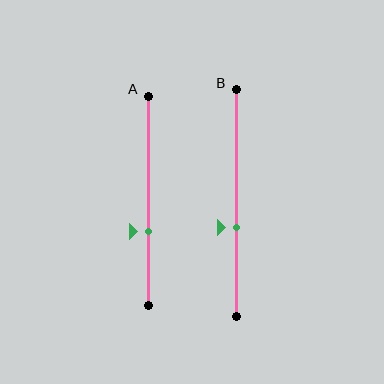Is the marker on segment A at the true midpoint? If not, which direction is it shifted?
No, the marker on segment A is shifted downward by about 15% of the segment length.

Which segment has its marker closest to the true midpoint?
Segment B has its marker closest to the true midpoint.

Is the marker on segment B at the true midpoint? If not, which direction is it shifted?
No, the marker on segment B is shifted downward by about 11% of the segment length.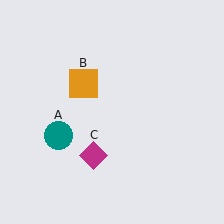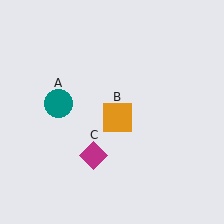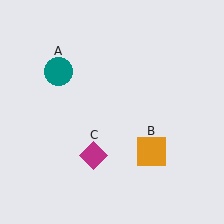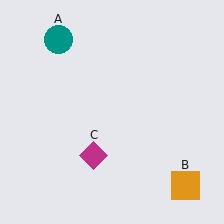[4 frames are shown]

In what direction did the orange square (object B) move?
The orange square (object B) moved down and to the right.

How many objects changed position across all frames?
2 objects changed position: teal circle (object A), orange square (object B).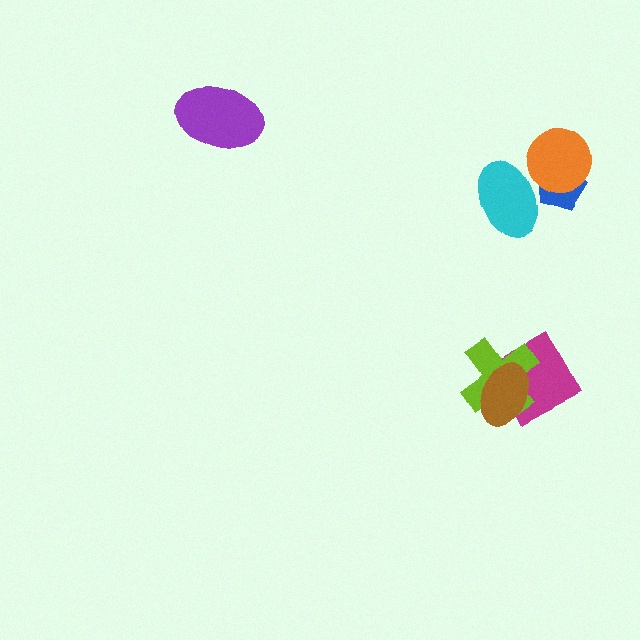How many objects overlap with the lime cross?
2 objects overlap with the lime cross.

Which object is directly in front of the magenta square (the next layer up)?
The lime cross is directly in front of the magenta square.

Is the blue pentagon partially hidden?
Yes, it is partially covered by another shape.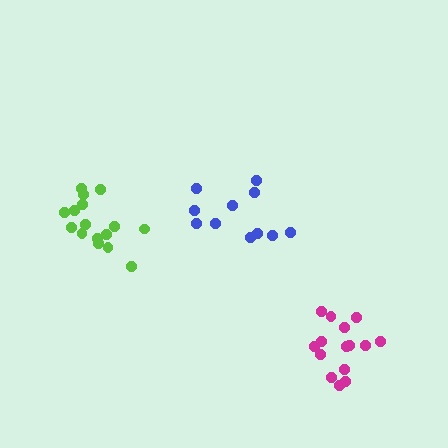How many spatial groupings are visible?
There are 3 spatial groupings.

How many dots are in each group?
Group 1: 16 dots, Group 2: 15 dots, Group 3: 11 dots (42 total).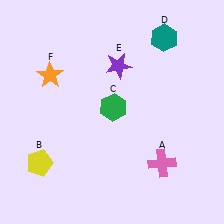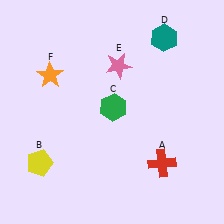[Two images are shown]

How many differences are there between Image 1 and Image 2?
There are 2 differences between the two images.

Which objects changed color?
A changed from pink to red. E changed from purple to pink.